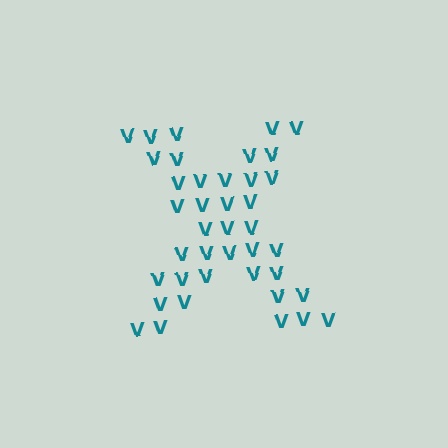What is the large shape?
The large shape is the letter X.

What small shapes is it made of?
It is made of small letter V's.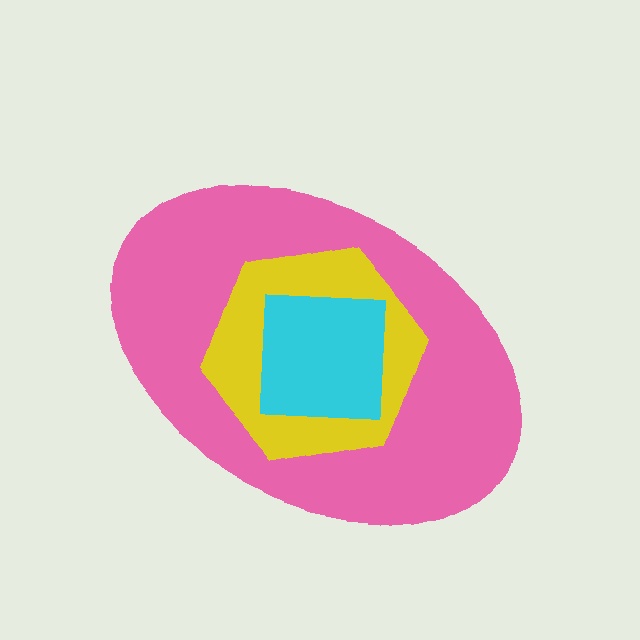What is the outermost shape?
The pink ellipse.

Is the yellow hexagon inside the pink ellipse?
Yes.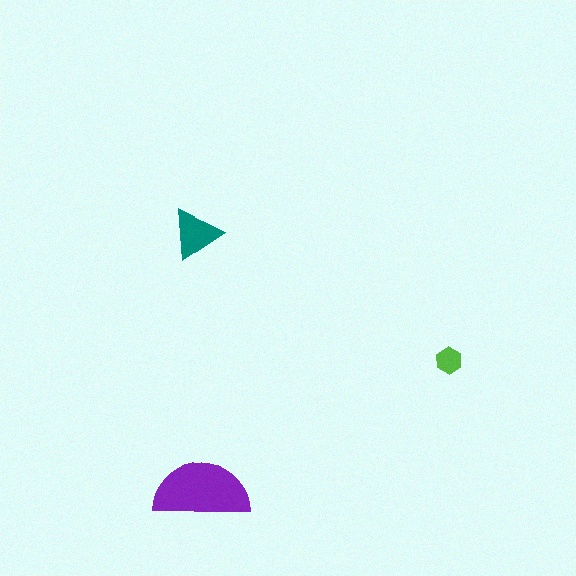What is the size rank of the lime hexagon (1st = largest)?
3rd.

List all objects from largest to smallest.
The purple semicircle, the teal triangle, the lime hexagon.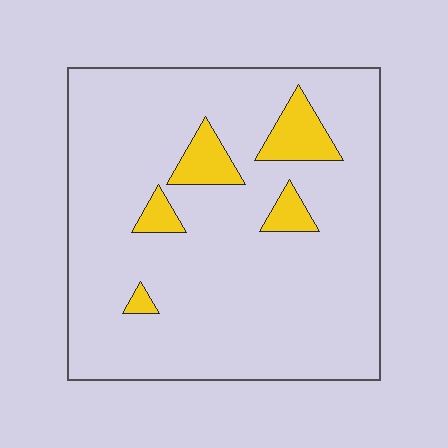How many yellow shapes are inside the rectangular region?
5.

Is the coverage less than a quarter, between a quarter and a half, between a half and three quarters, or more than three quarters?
Less than a quarter.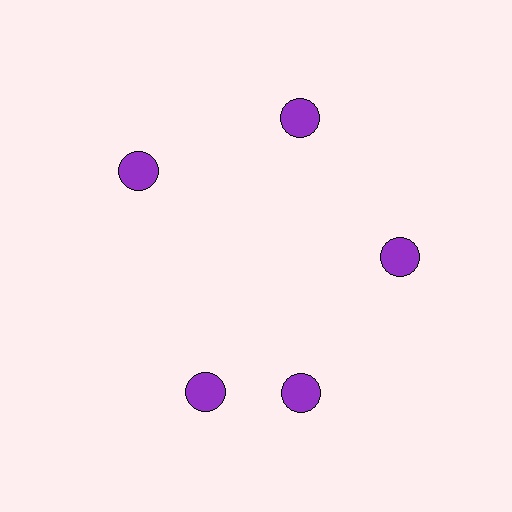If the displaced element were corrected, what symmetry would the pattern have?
It would have 5-fold rotational symmetry — the pattern would map onto itself every 72 degrees.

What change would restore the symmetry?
The symmetry would be restored by rotating it back into even spacing with its neighbors so that all 5 circles sit at equal angles and equal distance from the center.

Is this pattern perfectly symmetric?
No. The 5 purple circles are arranged in a ring, but one element near the 8 o'clock position is rotated out of alignment along the ring, breaking the 5-fold rotational symmetry.